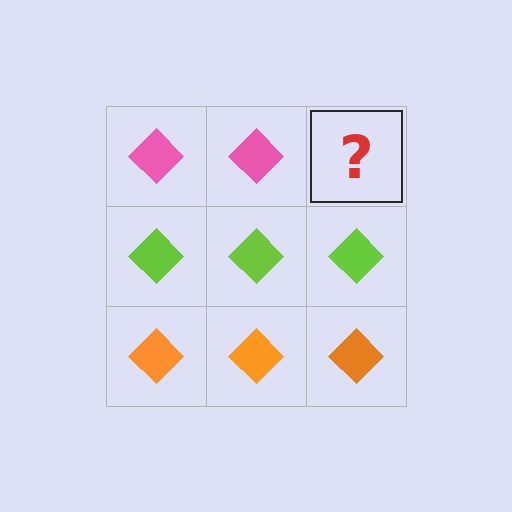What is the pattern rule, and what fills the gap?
The rule is that each row has a consistent color. The gap should be filled with a pink diamond.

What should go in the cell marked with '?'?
The missing cell should contain a pink diamond.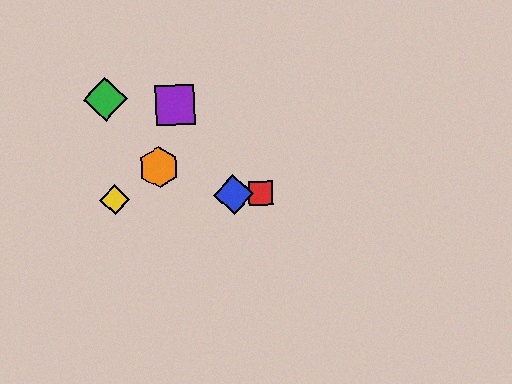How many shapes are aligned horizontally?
3 shapes (the red square, the blue diamond, the yellow diamond) are aligned horizontally.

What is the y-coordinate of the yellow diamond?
The yellow diamond is at y≈200.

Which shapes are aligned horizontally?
The red square, the blue diamond, the yellow diamond are aligned horizontally.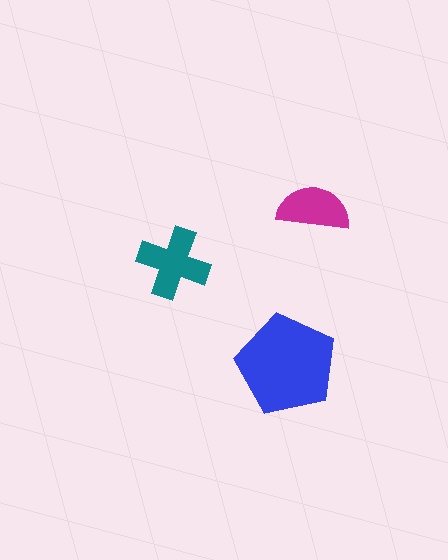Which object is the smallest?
The magenta semicircle.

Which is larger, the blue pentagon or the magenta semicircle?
The blue pentagon.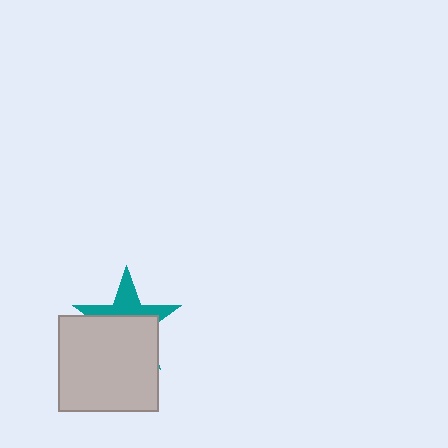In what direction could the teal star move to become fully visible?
The teal star could move up. That would shift it out from behind the light gray rectangle entirely.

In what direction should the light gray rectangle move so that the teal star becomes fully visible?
The light gray rectangle should move down. That is the shortest direction to clear the overlap and leave the teal star fully visible.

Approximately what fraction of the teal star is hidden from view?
Roughly 59% of the teal star is hidden behind the light gray rectangle.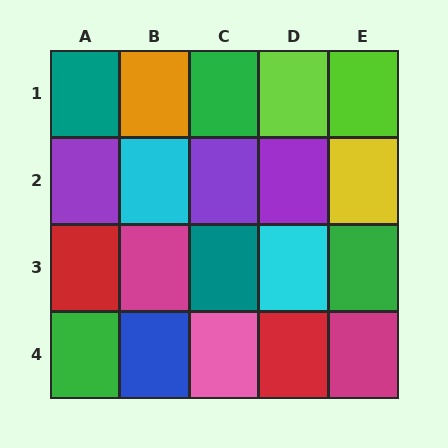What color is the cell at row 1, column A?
Teal.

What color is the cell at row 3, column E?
Green.